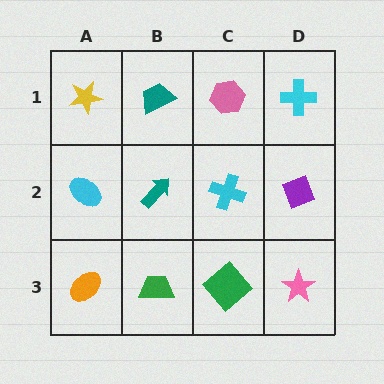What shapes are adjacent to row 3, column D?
A purple diamond (row 2, column D), a green diamond (row 3, column C).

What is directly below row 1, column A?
A cyan ellipse.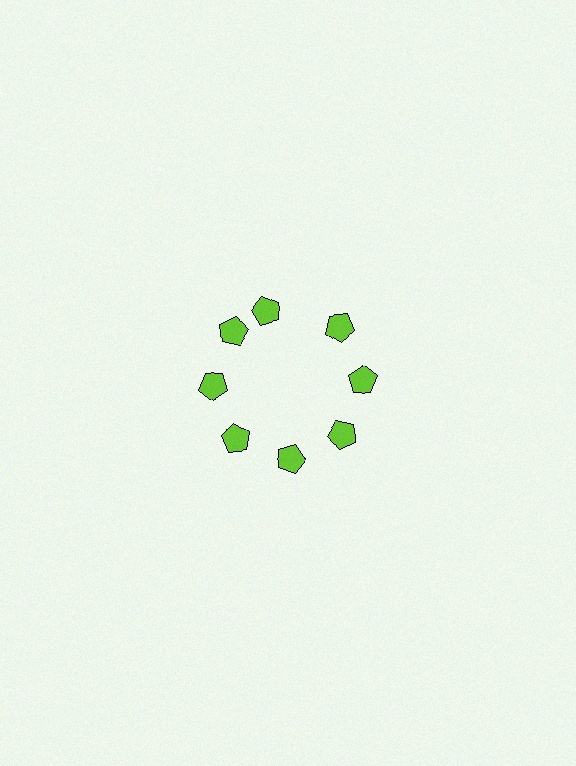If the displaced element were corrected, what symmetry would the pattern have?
It would have 8-fold rotational symmetry — the pattern would map onto itself every 45 degrees.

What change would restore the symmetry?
The symmetry would be restored by rotating it back into even spacing with its neighbors so that all 8 pentagons sit at equal angles and equal distance from the center.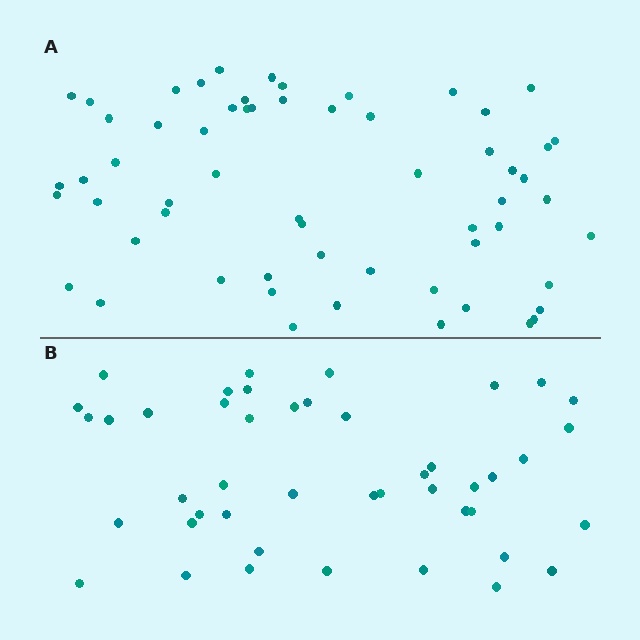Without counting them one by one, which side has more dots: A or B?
Region A (the top region) has more dots.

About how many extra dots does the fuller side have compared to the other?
Region A has approximately 15 more dots than region B.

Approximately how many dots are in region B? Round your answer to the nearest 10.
About 40 dots. (The exact count is 45, which rounds to 40.)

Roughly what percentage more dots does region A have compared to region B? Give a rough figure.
About 35% more.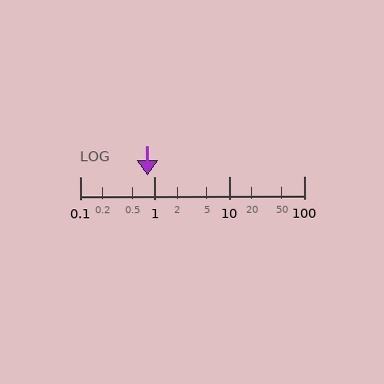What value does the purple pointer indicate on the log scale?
The pointer indicates approximately 0.81.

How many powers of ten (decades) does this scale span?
The scale spans 3 decades, from 0.1 to 100.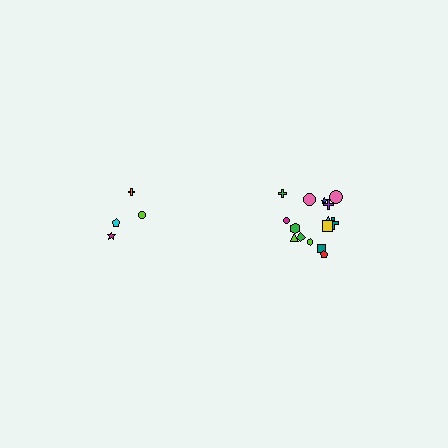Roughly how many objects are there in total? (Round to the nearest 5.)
Roughly 20 objects in total.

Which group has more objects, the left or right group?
The right group.